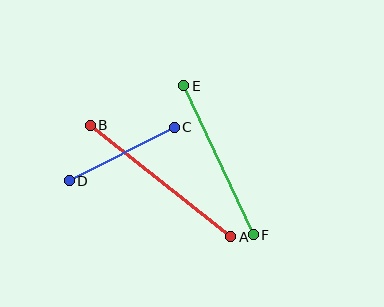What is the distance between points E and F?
The distance is approximately 165 pixels.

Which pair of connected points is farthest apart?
Points A and B are farthest apart.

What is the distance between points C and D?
The distance is approximately 118 pixels.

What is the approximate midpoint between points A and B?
The midpoint is at approximately (160, 181) pixels.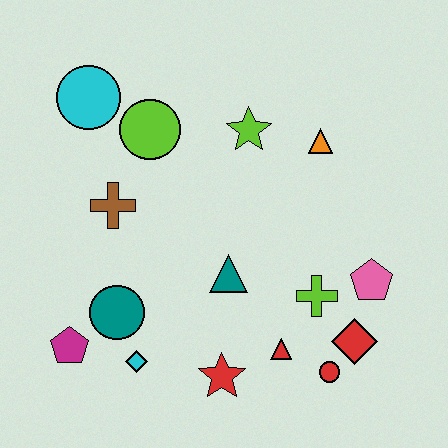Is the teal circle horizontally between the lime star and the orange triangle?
No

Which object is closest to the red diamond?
The red circle is closest to the red diamond.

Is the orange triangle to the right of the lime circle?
Yes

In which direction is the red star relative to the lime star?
The red star is below the lime star.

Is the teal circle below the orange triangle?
Yes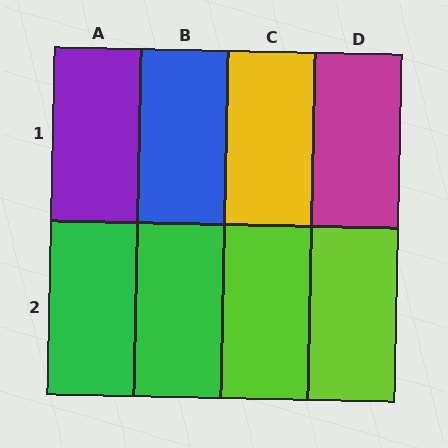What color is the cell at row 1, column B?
Blue.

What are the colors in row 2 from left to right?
Green, green, lime, lime.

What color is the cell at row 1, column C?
Yellow.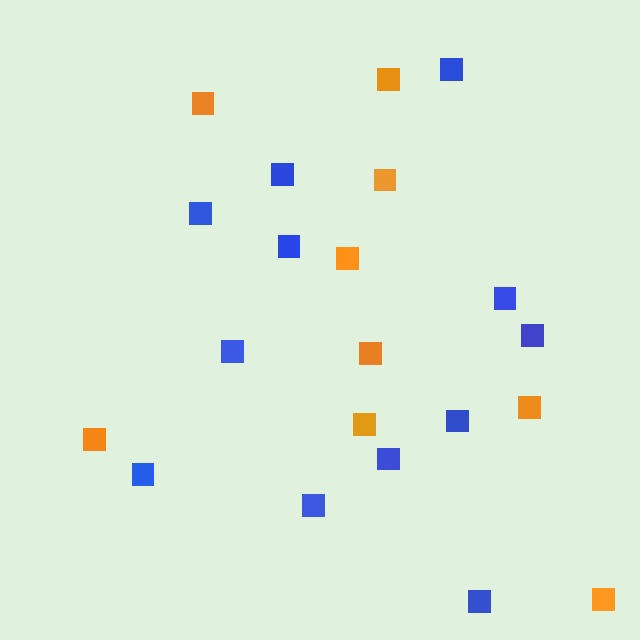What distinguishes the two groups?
There are 2 groups: one group of blue squares (12) and one group of orange squares (9).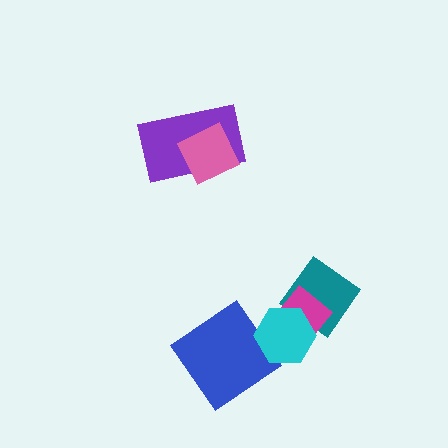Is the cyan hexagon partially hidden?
No, no other shape covers it.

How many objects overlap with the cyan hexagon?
3 objects overlap with the cyan hexagon.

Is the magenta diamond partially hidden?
Yes, it is partially covered by another shape.